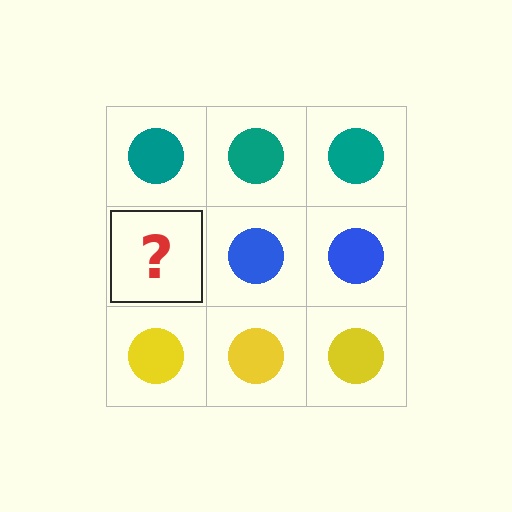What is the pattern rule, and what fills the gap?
The rule is that each row has a consistent color. The gap should be filled with a blue circle.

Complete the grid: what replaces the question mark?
The question mark should be replaced with a blue circle.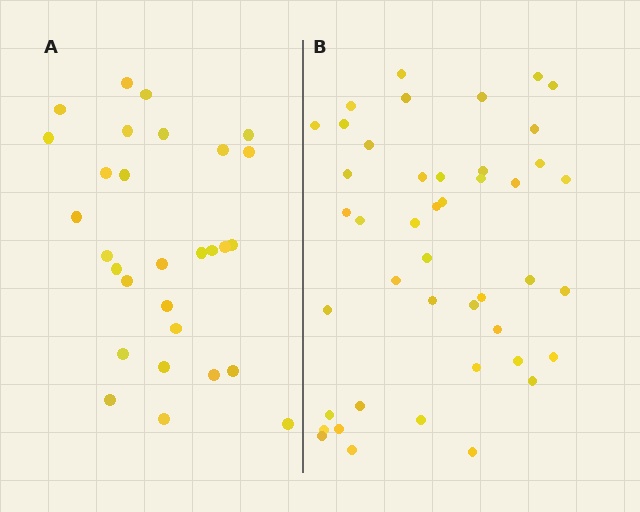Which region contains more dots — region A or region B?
Region B (the right region) has more dots.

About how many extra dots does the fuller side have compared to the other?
Region B has approximately 15 more dots than region A.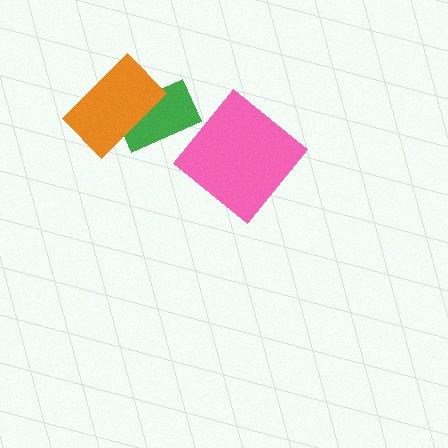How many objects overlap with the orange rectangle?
1 object overlaps with the orange rectangle.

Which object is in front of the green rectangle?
The orange rectangle is in front of the green rectangle.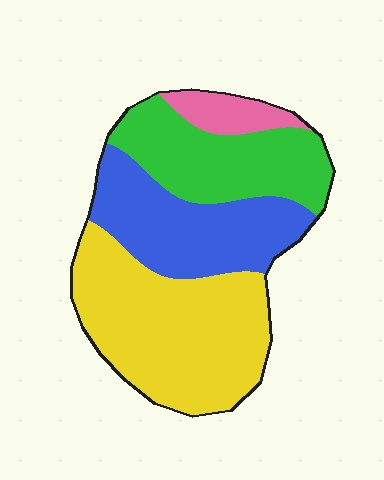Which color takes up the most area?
Yellow, at roughly 40%.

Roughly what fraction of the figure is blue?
Blue takes up about one quarter (1/4) of the figure.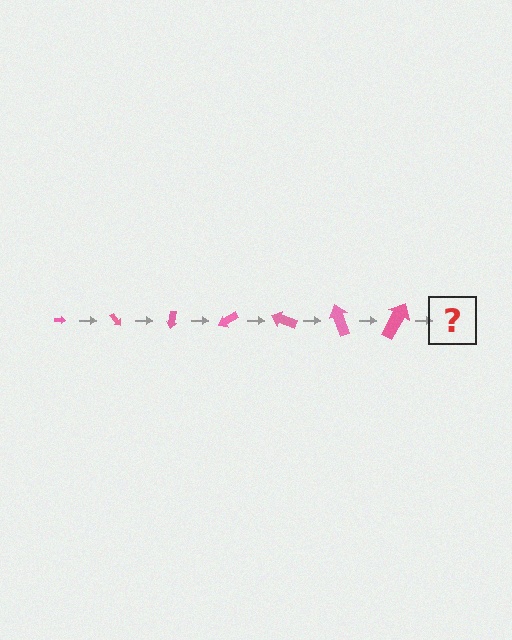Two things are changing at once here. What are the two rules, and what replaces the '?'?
The two rules are that the arrow grows larger each step and it rotates 50 degrees each step. The '?' should be an arrow, larger than the previous one and rotated 350 degrees from the start.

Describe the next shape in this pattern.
It should be an arrow, larger than the previous one and rotated 350 degrees from the start.